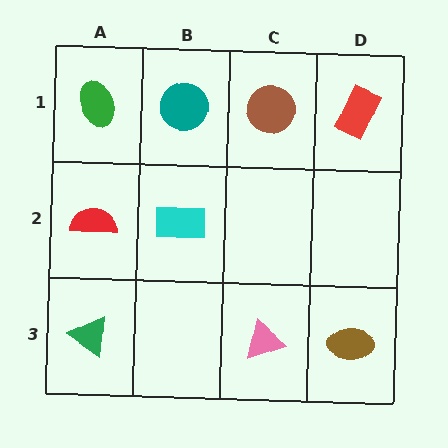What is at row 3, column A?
A green triangle.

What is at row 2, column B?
A cyan rectangle.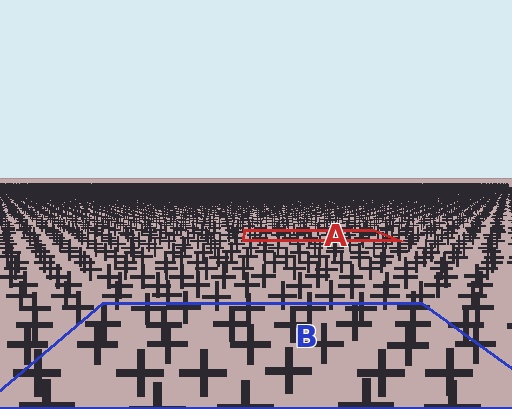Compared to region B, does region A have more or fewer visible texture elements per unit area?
Region A has more texture elements per unit area — they are packed more densely because it is farther away.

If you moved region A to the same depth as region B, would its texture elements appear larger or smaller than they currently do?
They would appear larger. At a closer depth, the same texture elements are projected at a bigger on-screen size.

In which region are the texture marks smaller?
The texture marks are smaller in region A, because it is farther away.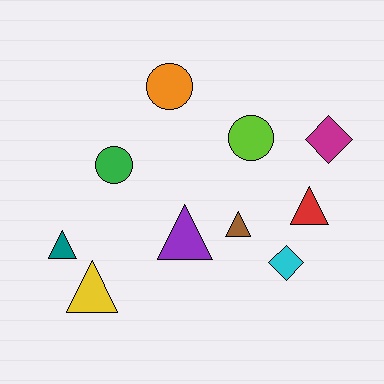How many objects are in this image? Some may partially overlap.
There are 10 objects.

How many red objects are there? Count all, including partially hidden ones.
There is 1 red object.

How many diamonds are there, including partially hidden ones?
There are 2 diamonds.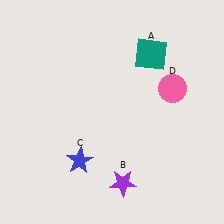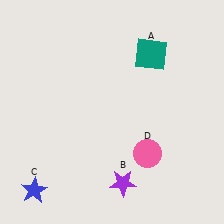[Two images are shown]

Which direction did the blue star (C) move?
The blue star (C) moved left.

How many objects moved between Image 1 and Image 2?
2 objects moved between the two images.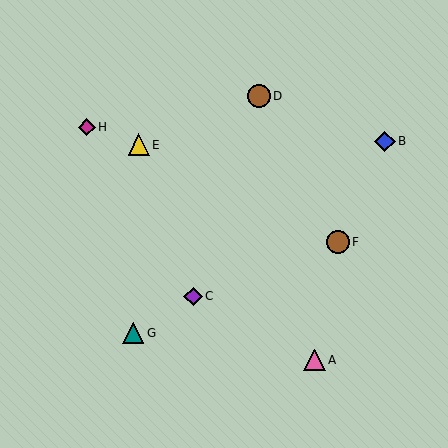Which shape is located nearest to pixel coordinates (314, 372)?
The pink triangle (labeled A) at (315, 360) is nearest to that location.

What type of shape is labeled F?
Shape F is a brown circle.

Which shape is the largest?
The brown circle (labeled F) is the largest.